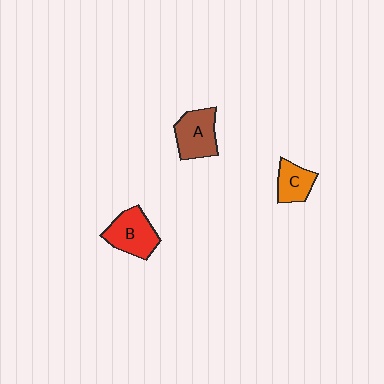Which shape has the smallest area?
Shape C (orange).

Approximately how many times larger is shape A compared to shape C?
Approximately 1.4 times.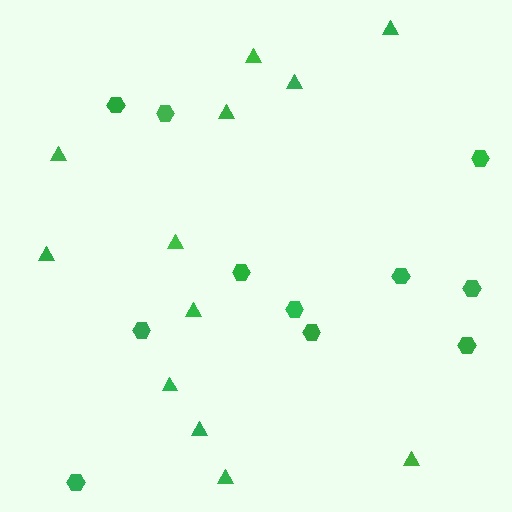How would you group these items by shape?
There are 2 groups: one group of triangles (12) and one group of hexagons (11).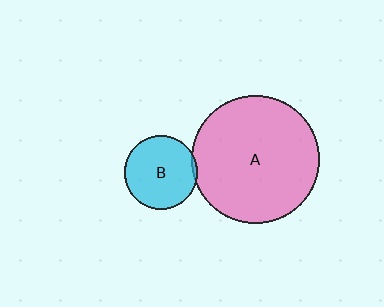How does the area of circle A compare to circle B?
Approximately 3.1 times.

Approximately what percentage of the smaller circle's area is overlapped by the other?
Approximately 5%.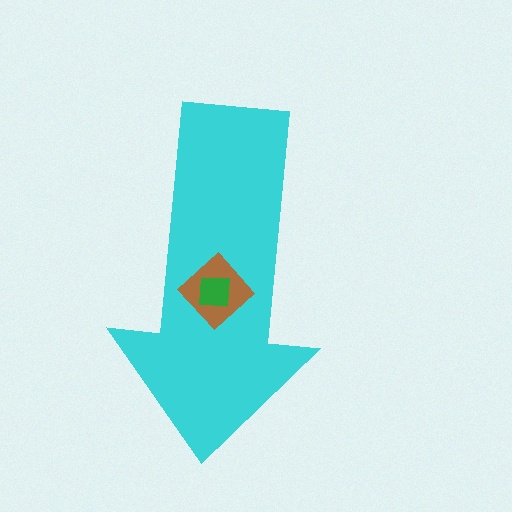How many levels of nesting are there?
3.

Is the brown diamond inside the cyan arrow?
Yes.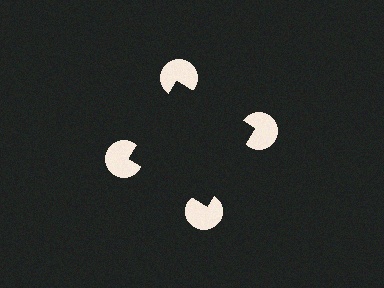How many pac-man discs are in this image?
There are 4 — one at each vertex of the illusory square.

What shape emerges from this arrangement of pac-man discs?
An illusory square — its edges are inferred from the aligned wedge cuts in the pac-man discs, not physically drawn.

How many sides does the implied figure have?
4 sides.